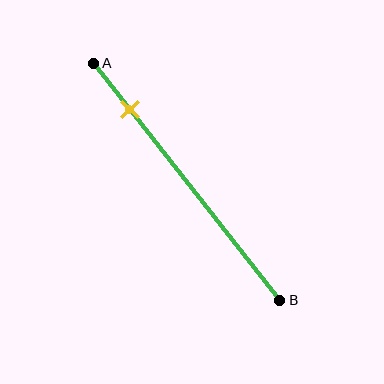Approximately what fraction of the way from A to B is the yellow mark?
The yellow mark is approximately 20% of the way from A to B.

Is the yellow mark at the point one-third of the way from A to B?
No, the mark is at about 20% from A, not at the 33% one-third point.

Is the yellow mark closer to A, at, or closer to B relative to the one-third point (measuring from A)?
The yellow mark is closer to point A than the one-third point of segment AB.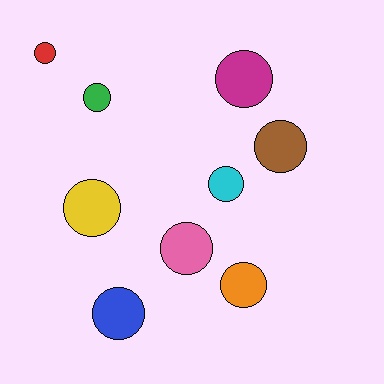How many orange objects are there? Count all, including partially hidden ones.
There is 1 orange object.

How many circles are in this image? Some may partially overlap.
There are 9 circles.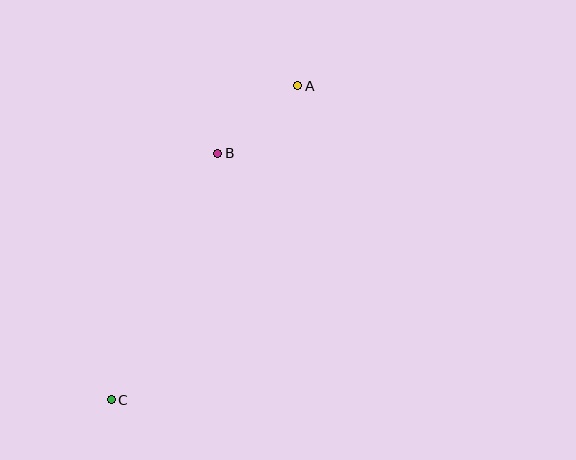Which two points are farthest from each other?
Points A and C are farthest from each other.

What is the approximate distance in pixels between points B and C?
The distance between B and C is approximately 269 pixels.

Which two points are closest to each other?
Points A and B are closest to each other.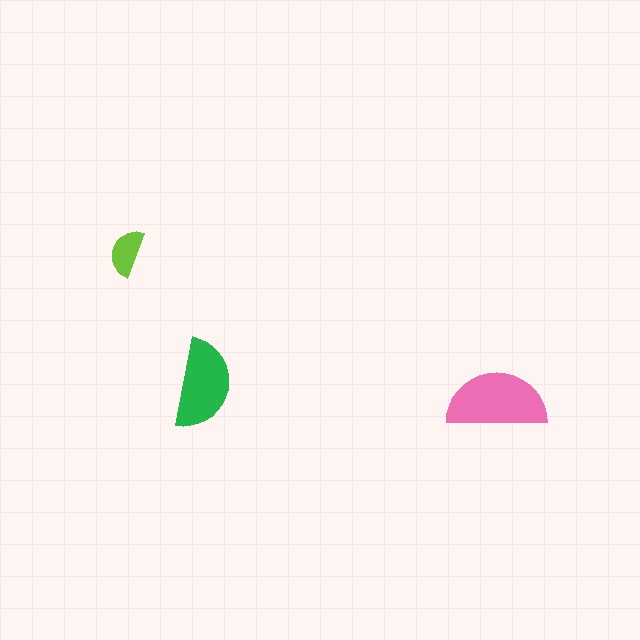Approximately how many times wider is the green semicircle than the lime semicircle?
About 2 times wider.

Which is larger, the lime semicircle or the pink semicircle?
The pink one.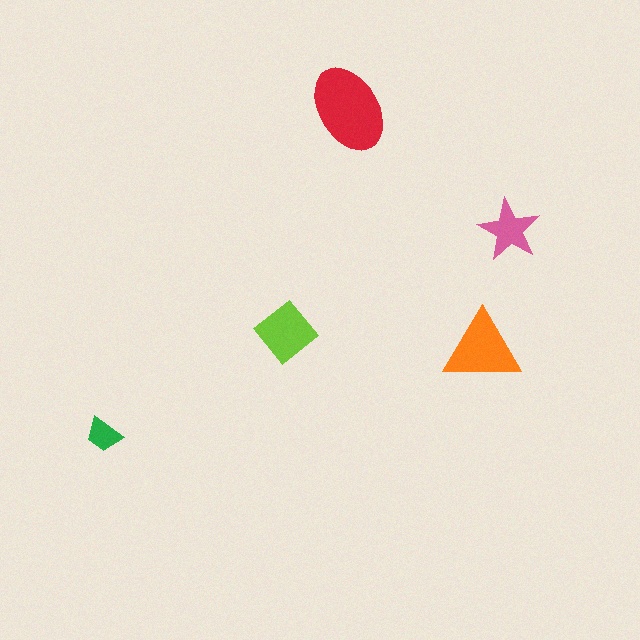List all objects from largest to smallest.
The red ellipse, the orange triangle, the lime diamond, the pink star, the green trapezoid.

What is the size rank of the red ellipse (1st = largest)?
1st.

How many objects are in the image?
There are 5 objects in the image.